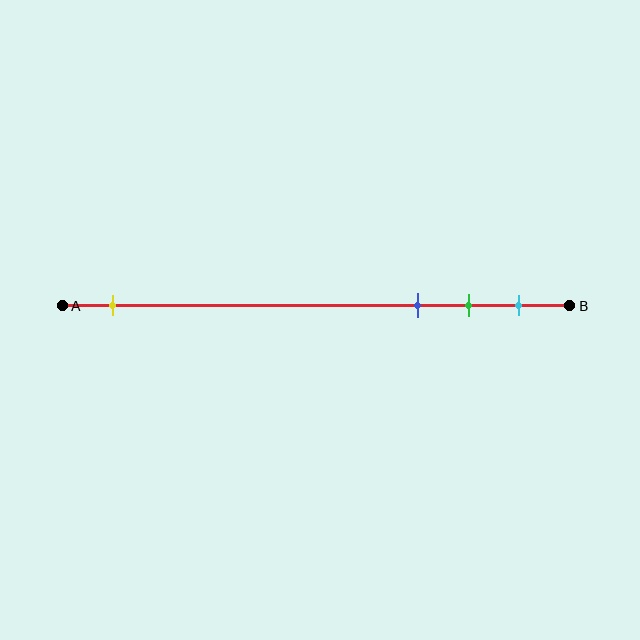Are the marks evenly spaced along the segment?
No, the marks are not evenly spaced.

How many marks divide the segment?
There are 4 marks dividing the segment.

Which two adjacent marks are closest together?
The green and cyan marks are the closest adjacent pair.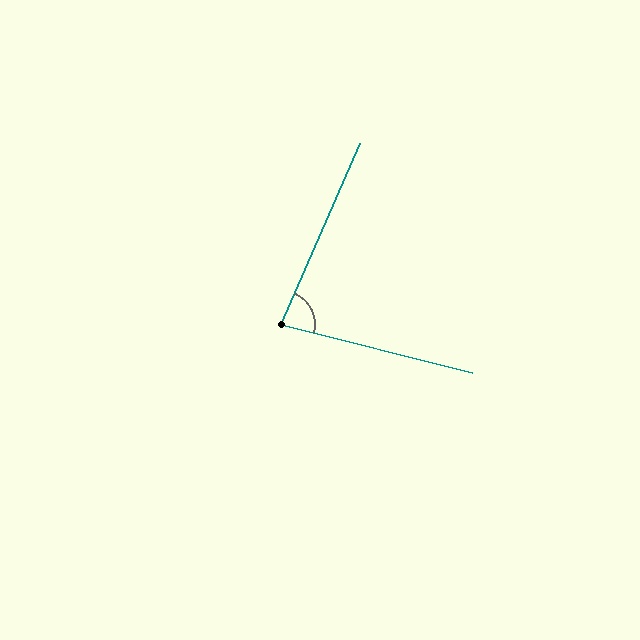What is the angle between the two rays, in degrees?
Approximately 81 degrees.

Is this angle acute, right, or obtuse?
It is acute.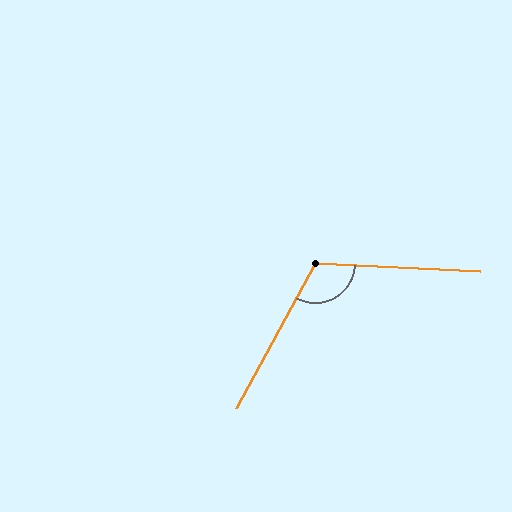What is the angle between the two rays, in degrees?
Approximately 115 degrees.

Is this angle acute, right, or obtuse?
It is obtuse.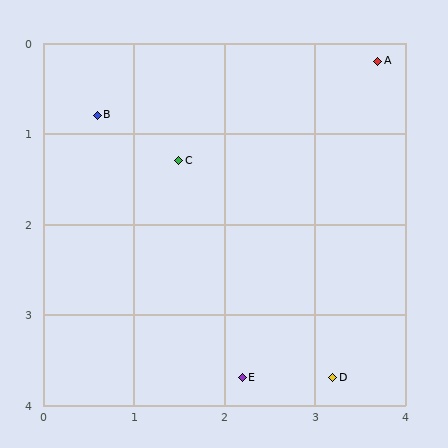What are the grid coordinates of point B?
Point B is at approximately (0.6, 0.8).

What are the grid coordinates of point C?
Point C is at approximately (1.5, 1.3).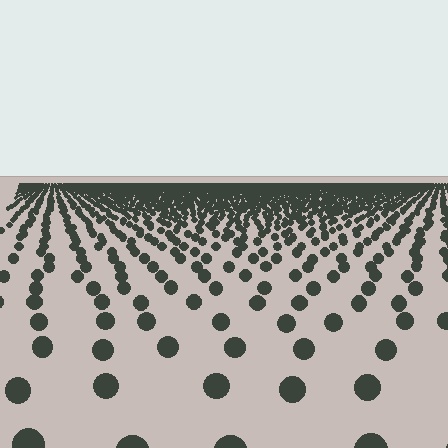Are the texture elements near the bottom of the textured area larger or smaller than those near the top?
Larger. Near the bottom, elements are closer to the viewer and appear at a bigger on-screen size.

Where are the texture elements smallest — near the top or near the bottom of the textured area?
Near the top.